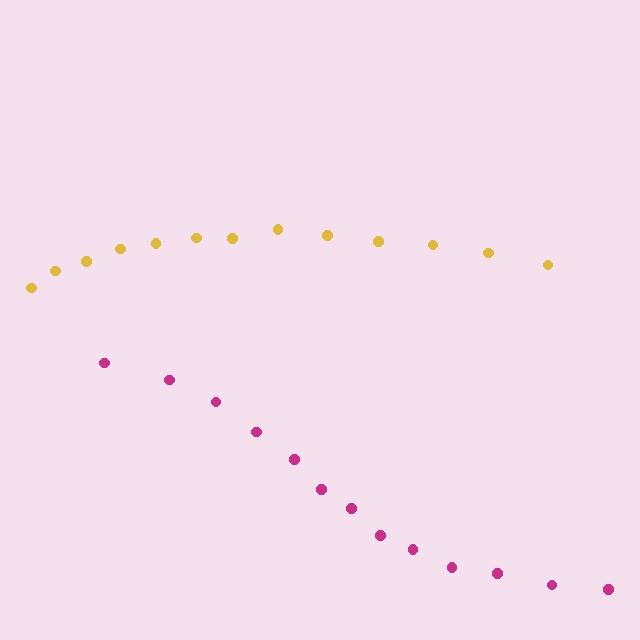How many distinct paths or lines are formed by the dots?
There are 2 distinct paths.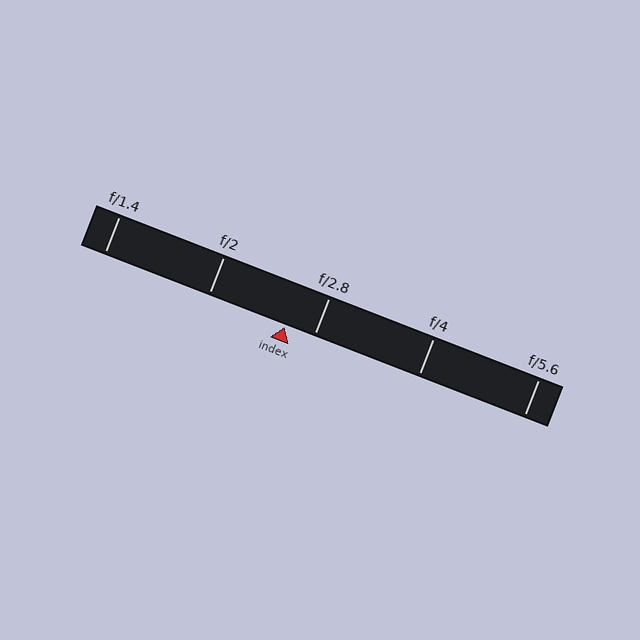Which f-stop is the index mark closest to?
The index mark is closest to f/2.8.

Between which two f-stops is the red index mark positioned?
The index mark is between f/2 and f/2.8.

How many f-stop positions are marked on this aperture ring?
There are 5 f-stop positions marked.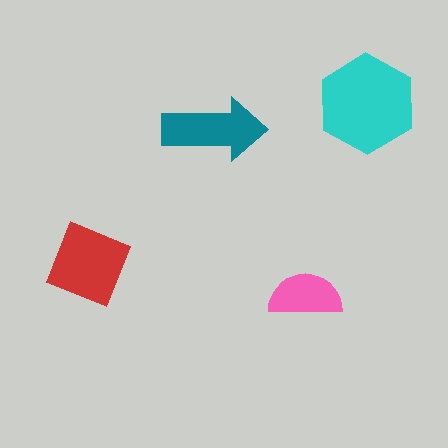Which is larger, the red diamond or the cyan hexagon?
The cyan hexagon.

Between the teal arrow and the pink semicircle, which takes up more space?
The teal arrow.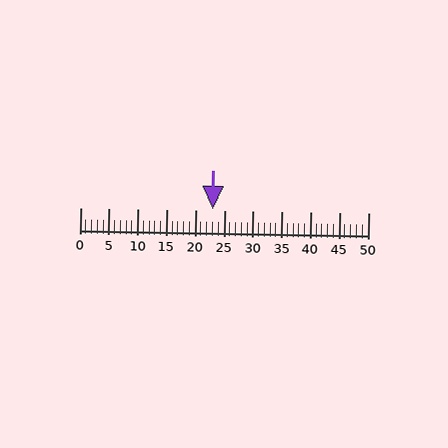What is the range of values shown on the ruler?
The ruler shows values from 0 to 50.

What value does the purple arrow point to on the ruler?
The purple arrow points to approximately 23.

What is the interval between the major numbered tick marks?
The major tick marks are spaced 5 units apart.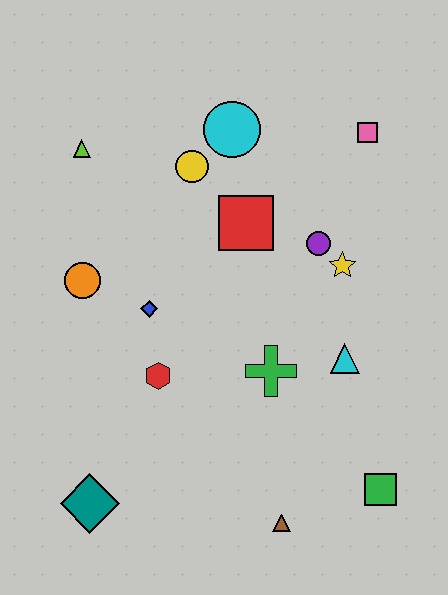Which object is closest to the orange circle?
The blue diamond is closest to the orange circle.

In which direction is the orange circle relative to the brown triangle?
The orange circle is above the brown triangle.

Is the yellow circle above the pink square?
No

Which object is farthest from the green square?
The lime triangle is farthest from the green square.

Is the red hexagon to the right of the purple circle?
No